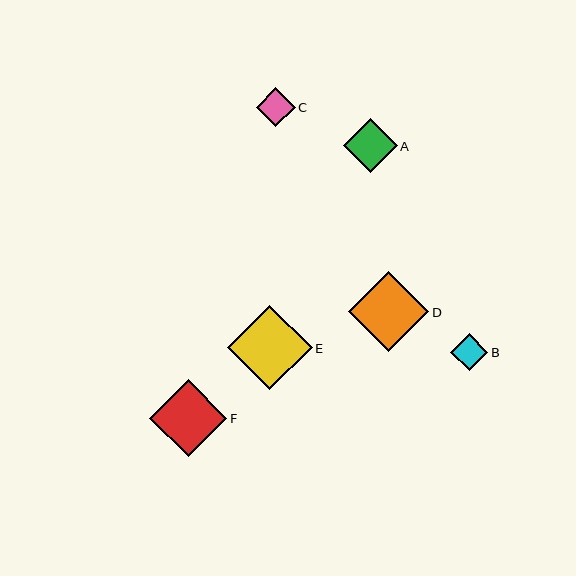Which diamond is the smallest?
Diamond B is the smallest with a size of approximately 37 pixels.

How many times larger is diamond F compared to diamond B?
Diamond F is approximately 2.1 times the size of diamond B.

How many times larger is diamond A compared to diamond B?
Diamond A is approximately 1.5 times the size of diamond B.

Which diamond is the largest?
Diamond E is the largest with a size of approximately 85 pixels.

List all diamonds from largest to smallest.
From largest to smallest: E, D, F, A, C, B.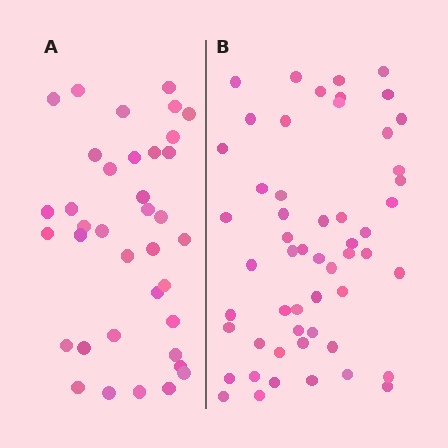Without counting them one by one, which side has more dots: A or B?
Region B (the right region) has more dots.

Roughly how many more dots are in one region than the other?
Region B has approximately 15 more dots than region A.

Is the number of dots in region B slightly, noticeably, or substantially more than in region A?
Region B has substantially more. The ratio is roughly 1.5 to 1.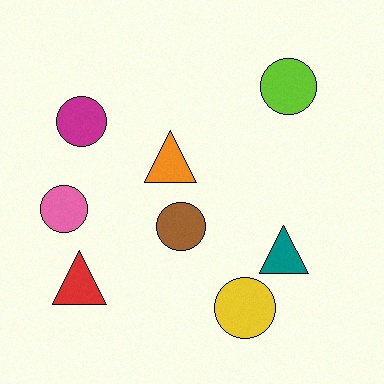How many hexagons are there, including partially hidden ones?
There are no hexagons.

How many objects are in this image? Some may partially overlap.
There are 8 objects.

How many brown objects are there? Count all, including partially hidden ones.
There is 1 brown object.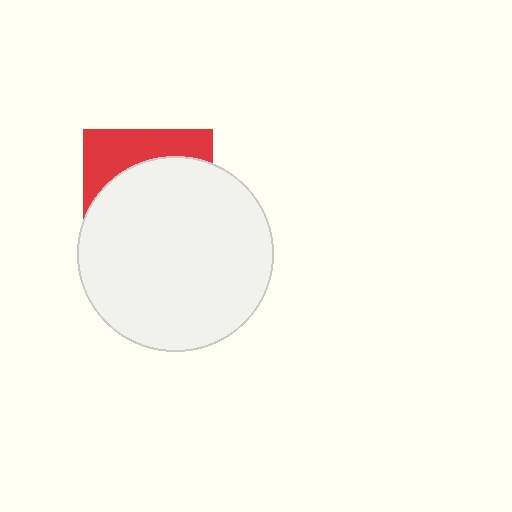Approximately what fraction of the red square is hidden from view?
Roughly 70% of the red square is hidden behind the white circle.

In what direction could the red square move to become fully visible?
The red square could move up. That would shift it out from behind the white circle entirely.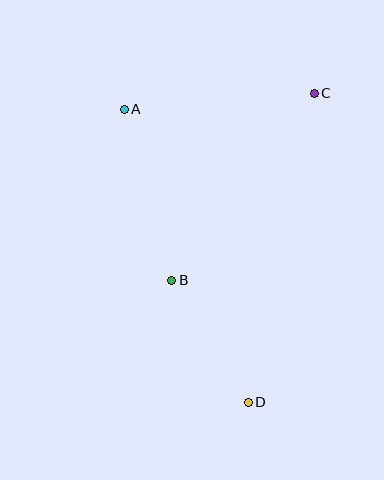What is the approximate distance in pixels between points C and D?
The distance between C and D is approximately 316 pixels.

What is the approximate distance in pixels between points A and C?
The distance between A and C is approximately 191 pixels.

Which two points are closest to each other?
Points B and D are closest to each other.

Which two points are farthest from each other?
Points A and D are farthest from each other.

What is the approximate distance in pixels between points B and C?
The distance between B and C is approximately 235 pixels.